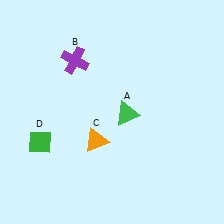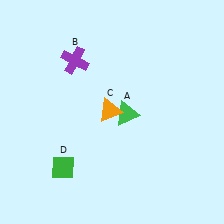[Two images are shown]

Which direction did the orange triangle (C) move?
The orange triangle (C) moved up.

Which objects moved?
The objects that moved are: the orange triangle (C), the green diamond (D).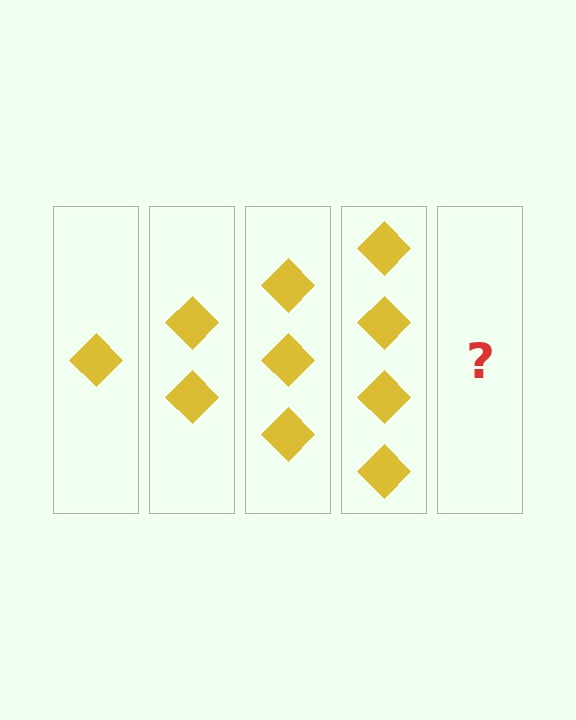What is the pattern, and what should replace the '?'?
The pattern is that each step adds one more diamond. The '?' should be 5 diamonds.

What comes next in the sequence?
The next element should be 5 diamonds.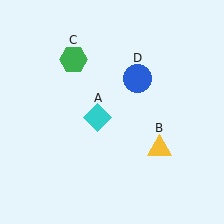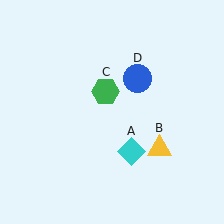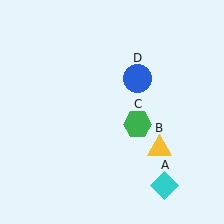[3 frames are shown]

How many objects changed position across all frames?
2 objects changed position: cyan diamond (object A), green hexagon (object C).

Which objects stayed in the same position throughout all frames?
Yellow triangle (object B) and blue circle (object D) remained stationary.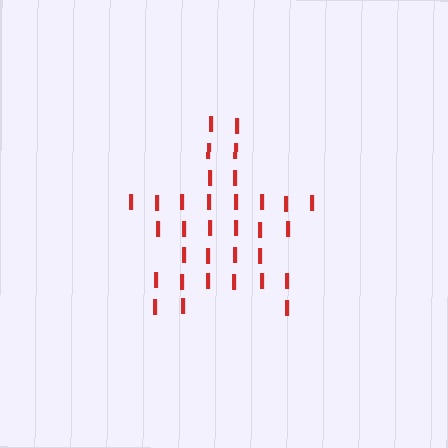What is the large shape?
The large shape is a star.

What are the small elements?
The small elements are letter I's.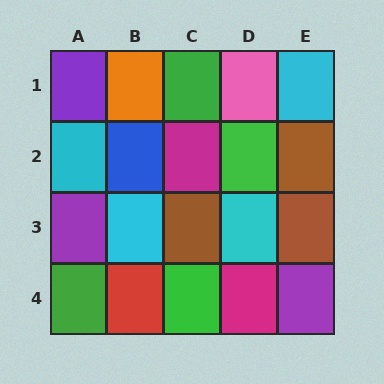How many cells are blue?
1 cell is blue.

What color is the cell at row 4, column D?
Magenta.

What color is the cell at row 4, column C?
Green.